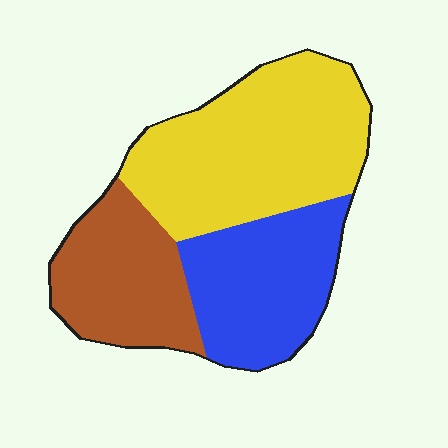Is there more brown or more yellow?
Yellow.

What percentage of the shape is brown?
Brown takes up about one quarter (1/4) of the shape.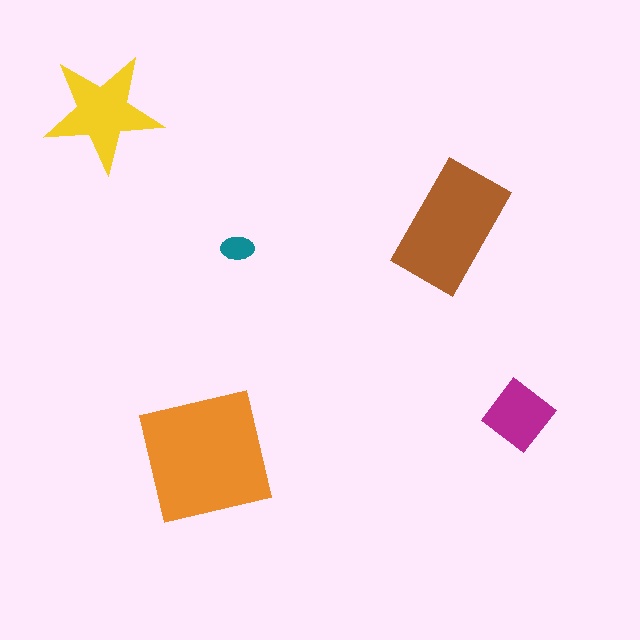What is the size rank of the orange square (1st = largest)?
1st.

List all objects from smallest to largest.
The teal ellipse, the magenta diamond, the yellow star, the brown rectangle, the orange square.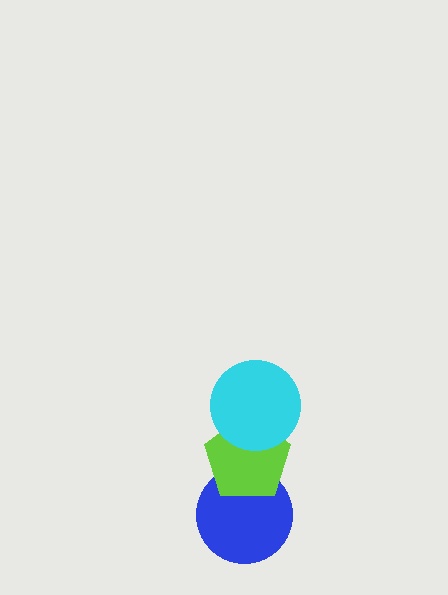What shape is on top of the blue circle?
The lime pentagon is on top of the blue circle.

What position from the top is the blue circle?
The blue circle is 3rd from the top.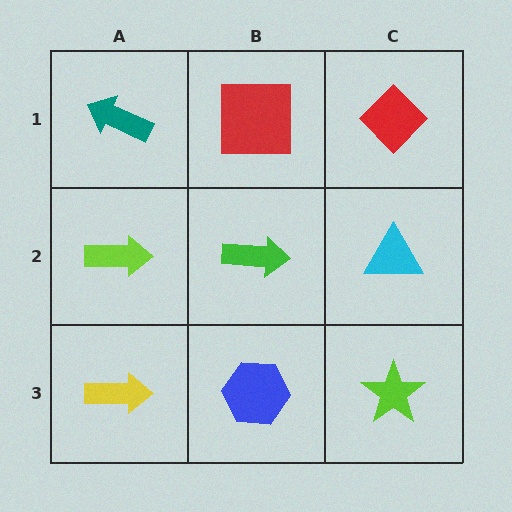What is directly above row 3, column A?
A lime arrow.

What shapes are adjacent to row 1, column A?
A lime arrow (row 2, column A), a red square (row 1, column B).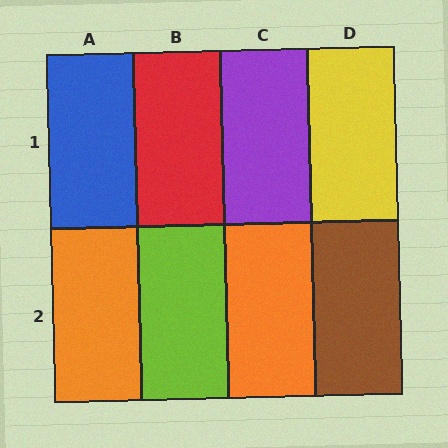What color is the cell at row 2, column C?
Orange.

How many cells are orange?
2 cells are orange.